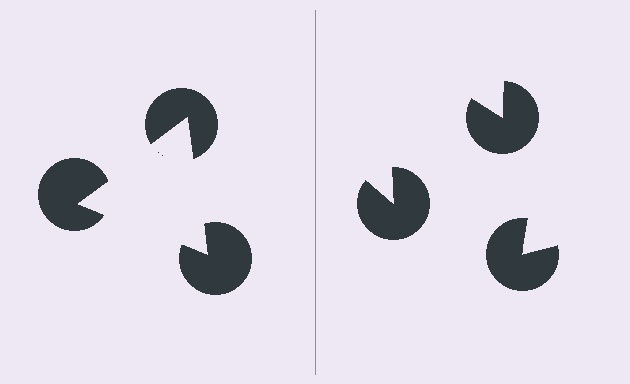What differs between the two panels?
The pac-man discs are positioned identically on both sides; only the wedge orientations differ. On the left they align to a triangle; on the right they are misaligned.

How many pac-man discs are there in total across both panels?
6 — 3 on each side.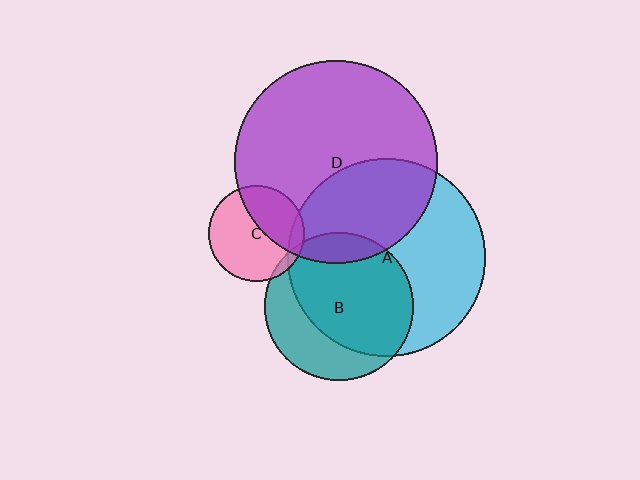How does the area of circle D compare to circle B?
Approximately 1.9 times.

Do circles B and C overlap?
Yes.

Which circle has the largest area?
Circle D (purple).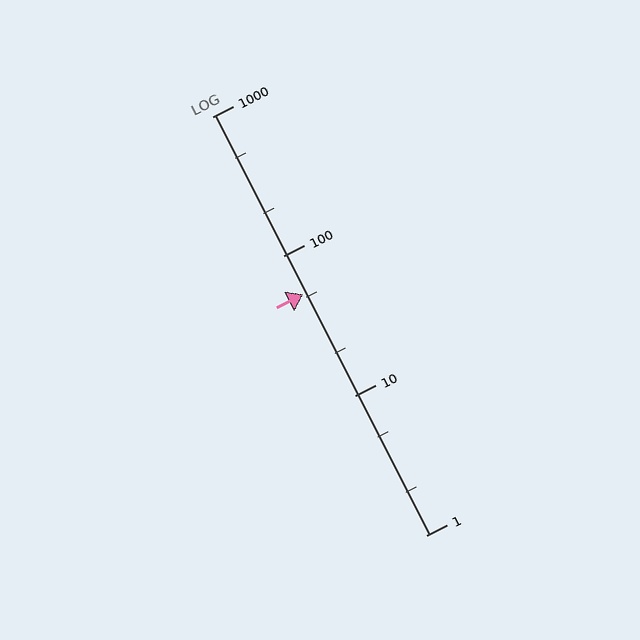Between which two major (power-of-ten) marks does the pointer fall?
The pointer is between 10 and 100.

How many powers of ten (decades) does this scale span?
The scale spans 3 decades, from 1 to 1000.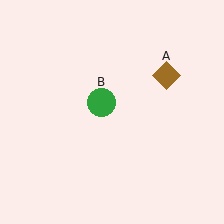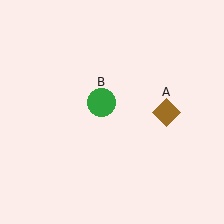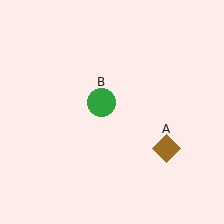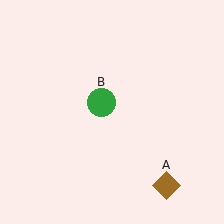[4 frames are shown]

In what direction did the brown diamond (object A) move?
The brown diamond (object A) moved down.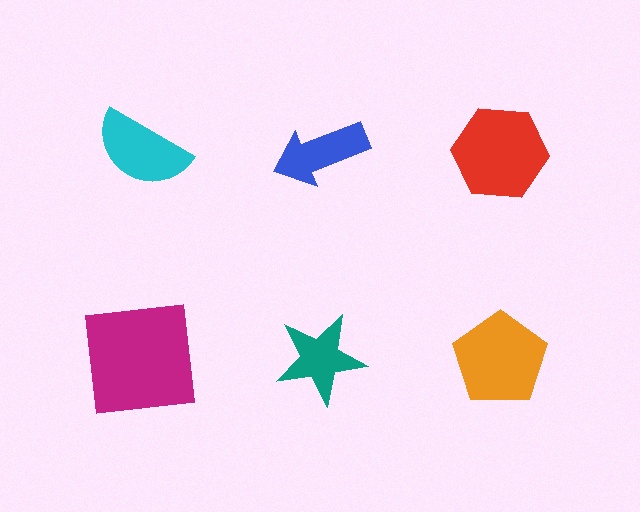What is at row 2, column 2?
A teal star.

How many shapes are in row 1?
3 shapes.